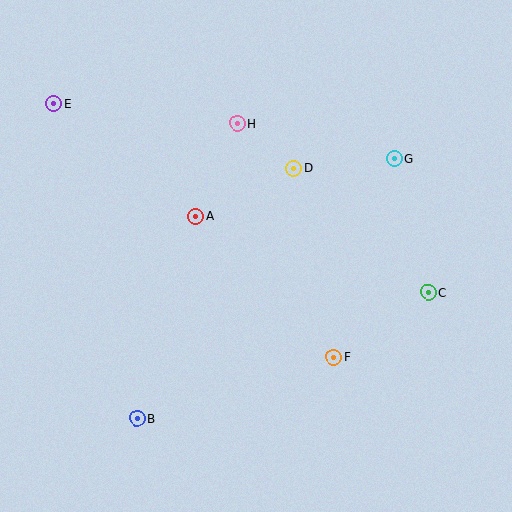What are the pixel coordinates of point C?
Point C is at (429, 292).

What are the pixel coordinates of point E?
Point E is at (54, 103).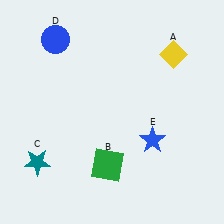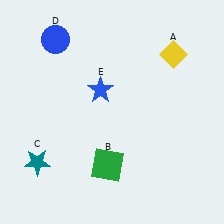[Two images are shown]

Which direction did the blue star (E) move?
The blue star (E) moved left.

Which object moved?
The blue star (E) moved left.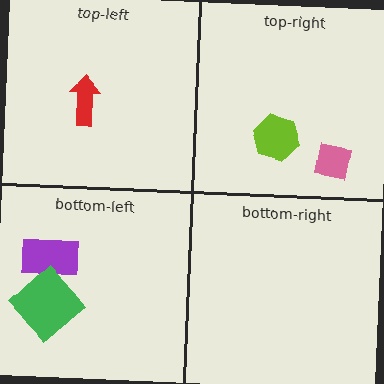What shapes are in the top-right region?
The lime hexagon, the pink square.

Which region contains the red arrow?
The top-left region.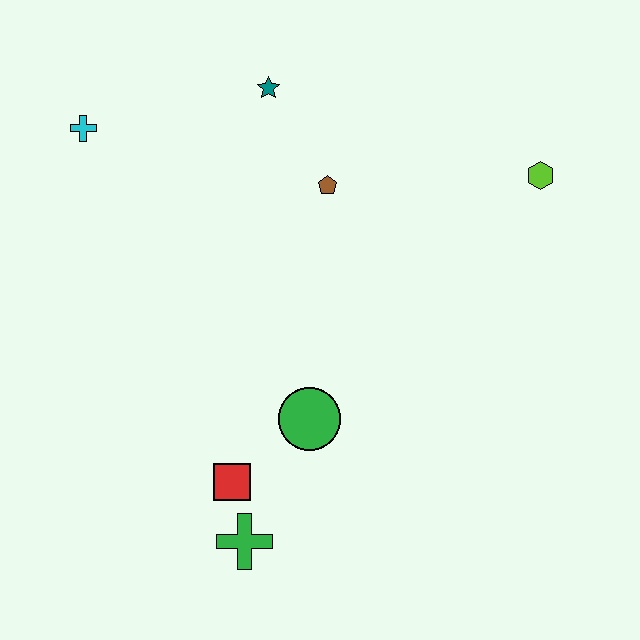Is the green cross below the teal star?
Yes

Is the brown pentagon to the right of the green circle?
Yes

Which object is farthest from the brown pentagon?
The green cross is farthest from the brown pentagon.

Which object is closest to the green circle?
The red square is closest to the green circle.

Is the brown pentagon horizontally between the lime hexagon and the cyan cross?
Yes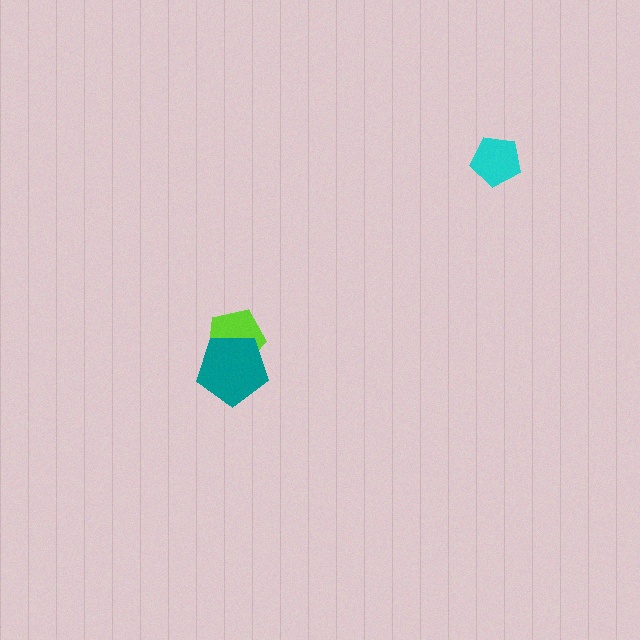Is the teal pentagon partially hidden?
No, no other shape covers it.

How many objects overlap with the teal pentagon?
1 object overlaps with the teal pentagon.